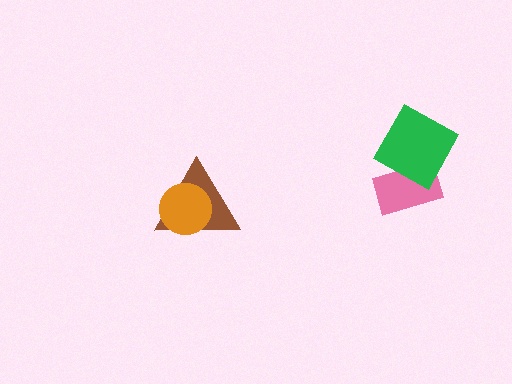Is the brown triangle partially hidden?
Yes, it is partially covered by another shape.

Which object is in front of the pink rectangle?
The green diamond is in front of the pink rectangle.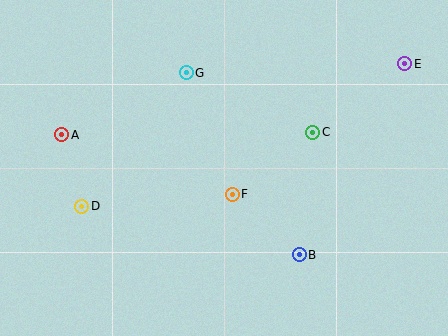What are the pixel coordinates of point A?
Point A is at (62, 135).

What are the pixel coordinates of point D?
Point D is at (82, 206).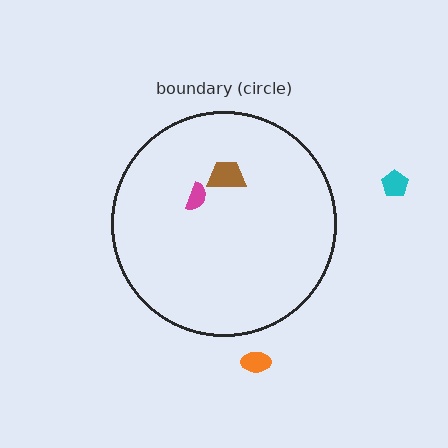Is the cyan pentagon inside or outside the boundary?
Outside.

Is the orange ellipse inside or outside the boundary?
Outside.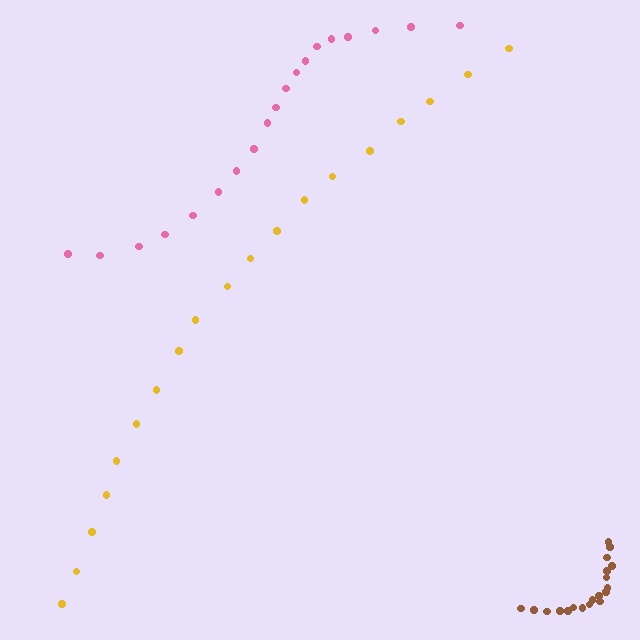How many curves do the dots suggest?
There are 3 distinct paths.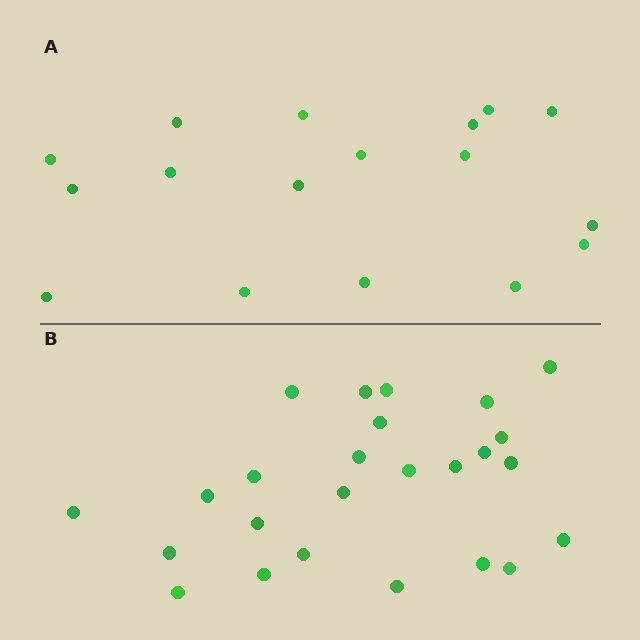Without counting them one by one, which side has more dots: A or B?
Region B (the bottom region) has more dots.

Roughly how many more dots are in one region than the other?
Region B has roughly 8 or so more dots than region A.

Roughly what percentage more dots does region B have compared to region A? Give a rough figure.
About 45% more.